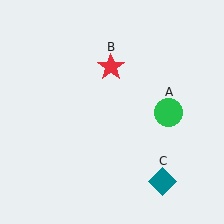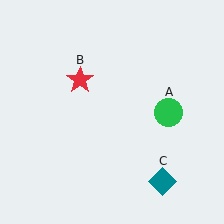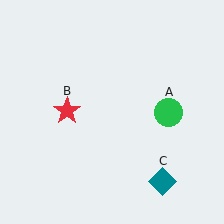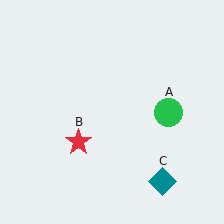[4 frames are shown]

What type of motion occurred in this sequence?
The red star (object B) rotated counterclockwise around the center of the scene.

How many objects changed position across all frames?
1 object changed position: red star (object B).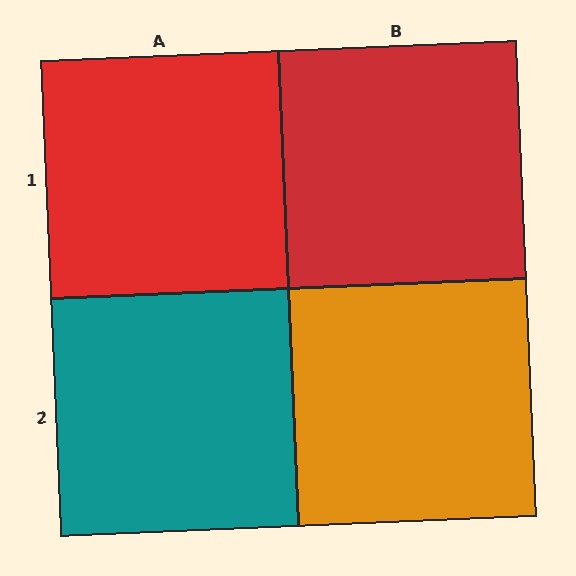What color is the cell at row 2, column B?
Orange.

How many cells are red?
2 cells are red.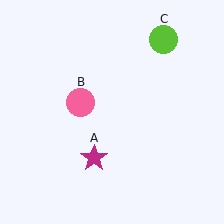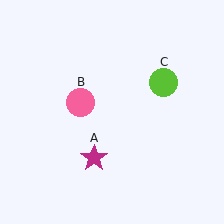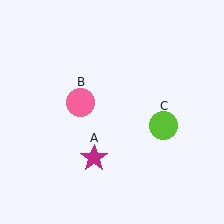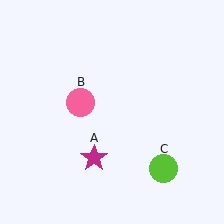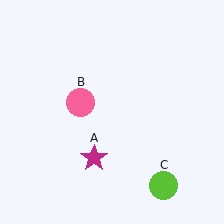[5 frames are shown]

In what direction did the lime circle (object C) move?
The lime circle (object C) moved down.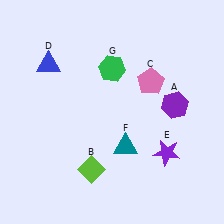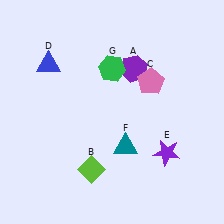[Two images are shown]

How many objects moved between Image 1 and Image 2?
1 object moved between the two images.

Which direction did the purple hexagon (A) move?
The purple hexagon (A) moved left.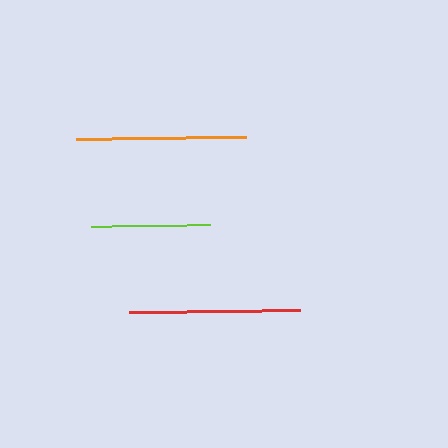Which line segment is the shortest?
The lime line is the shortest at approximately 119 pixels.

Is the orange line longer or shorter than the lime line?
The orange line is longer than the lime line.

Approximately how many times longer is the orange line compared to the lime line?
The orange line is approximately 1.4 times the length of the lime line.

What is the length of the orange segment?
The orange segment is approximately 170 pixels long.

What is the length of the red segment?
The red segment is approximately 171 pixels long.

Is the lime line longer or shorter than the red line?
The red line is longer than the lime line.